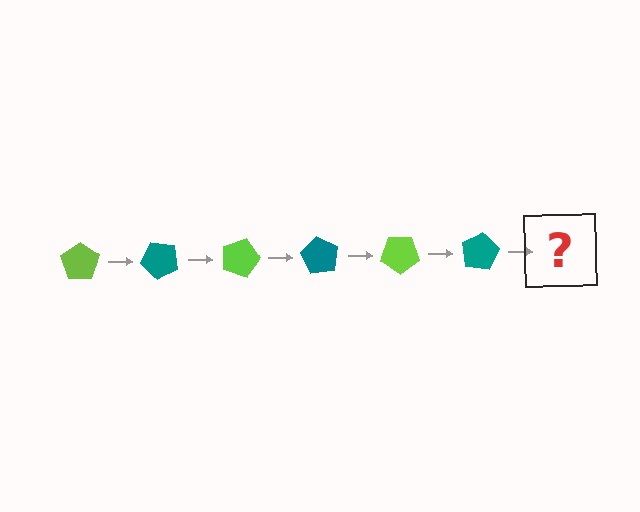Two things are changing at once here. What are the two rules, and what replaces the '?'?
The two rules are that it rotates 45 degrees each step and the color cycles through lime and teal. The '?' should be a lime pentagon, rotated 270 degrees from the start.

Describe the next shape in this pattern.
It should be a lime pentagon, rotated 270 degrees from the start.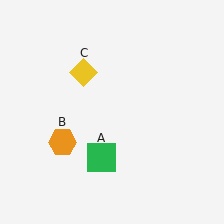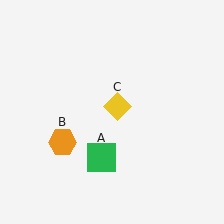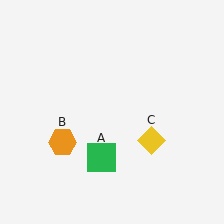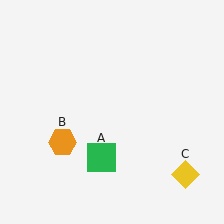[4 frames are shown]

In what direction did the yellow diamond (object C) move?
The yellow diamond (object C) moved down and to the right.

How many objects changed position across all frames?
1 object changed position: yellow diamond (object C).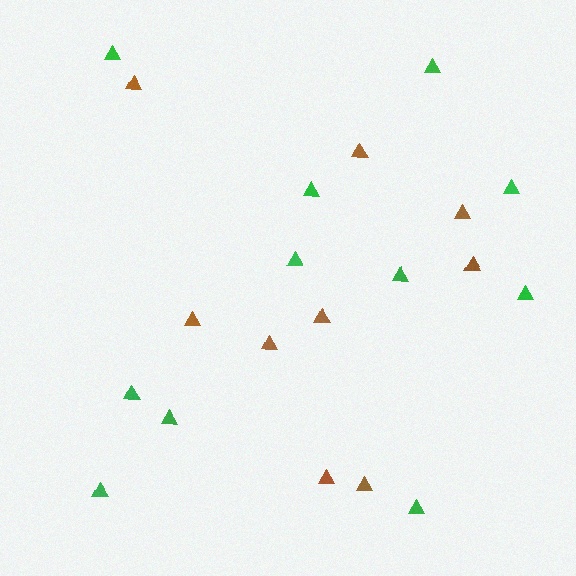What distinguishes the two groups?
There are 2 groups: one group of brown triangles (9) and one group of green triangles (11).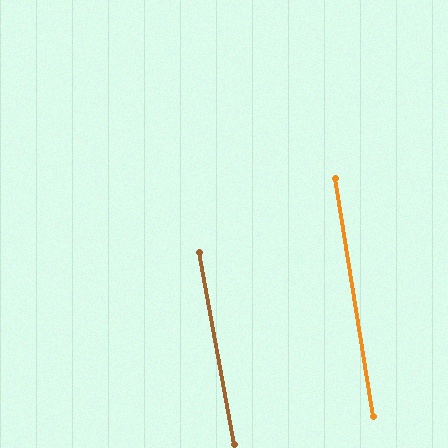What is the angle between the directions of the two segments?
Approximately 1 degree.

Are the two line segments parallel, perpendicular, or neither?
Parallel — their directions differ by only 1.1°.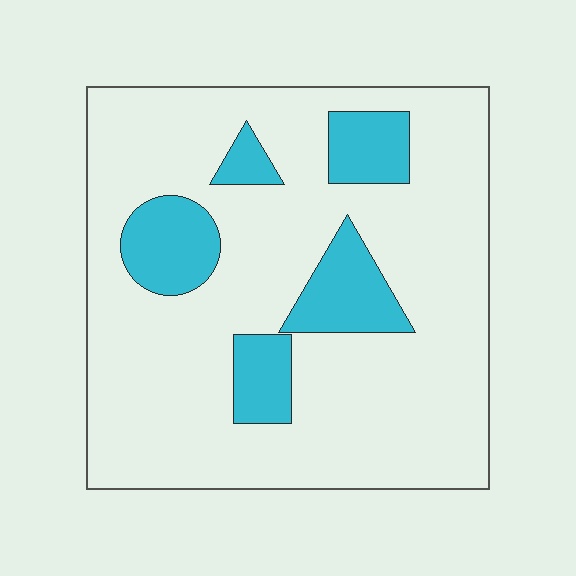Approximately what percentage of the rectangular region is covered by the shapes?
Approximately 20%.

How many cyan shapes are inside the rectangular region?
5.